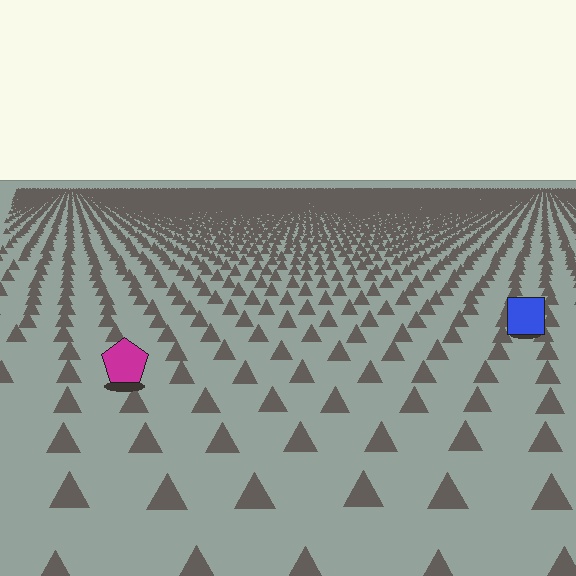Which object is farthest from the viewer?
The blue square is farthest from the viewer. It appears smaller and the ground texture around it is denser.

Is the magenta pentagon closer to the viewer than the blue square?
Yes. The magenta pentagon is closer — you can tell from the texture gradient: the ground texture is coarser near it.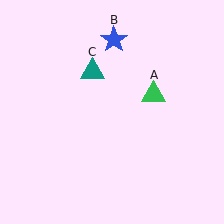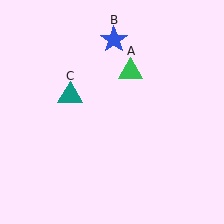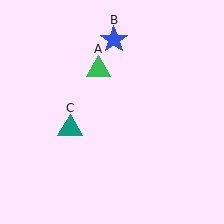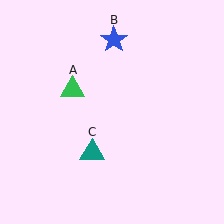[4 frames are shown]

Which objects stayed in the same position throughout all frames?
Blue star (object B) remained stationary.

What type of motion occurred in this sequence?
The green triangle (object A), teal triangle (object C) rotated counterclockwise around the center of the scene.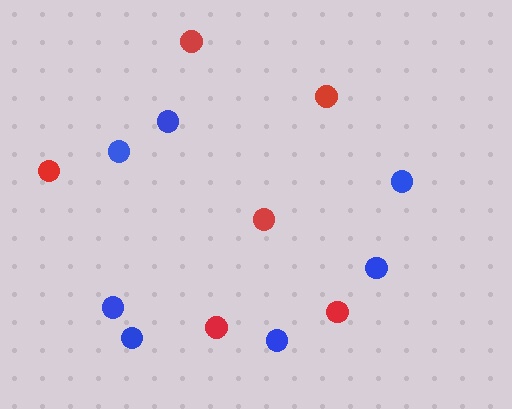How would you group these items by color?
There are 2 groups: one group of red circles (6) and one group of blue circles (7).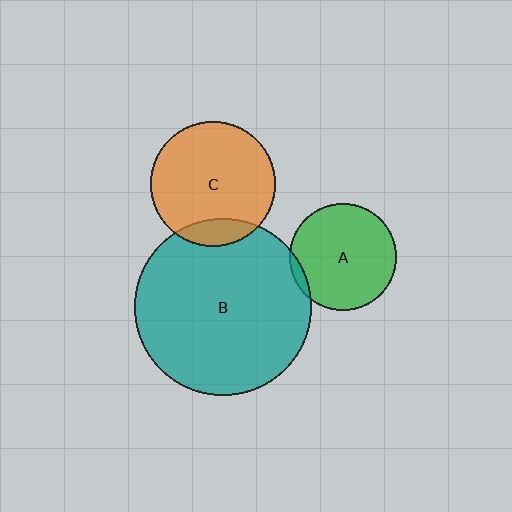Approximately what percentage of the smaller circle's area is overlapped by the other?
Approximately 5%.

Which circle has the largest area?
Circle B (teal).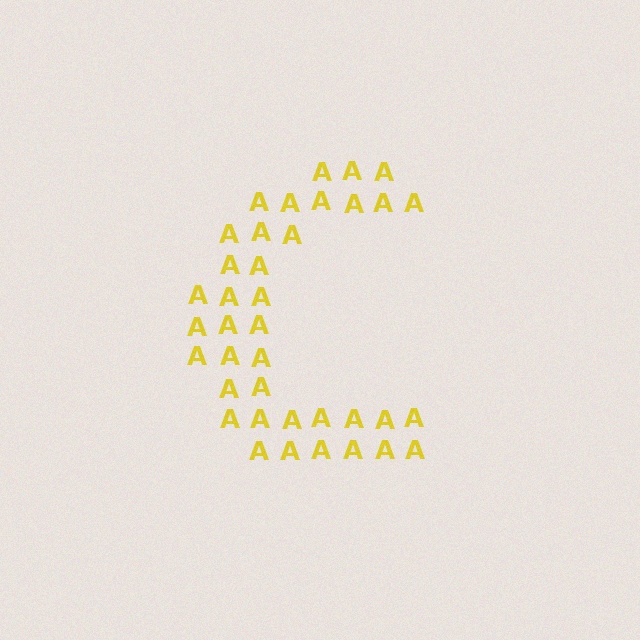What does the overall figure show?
The overall figure shows the letter C.